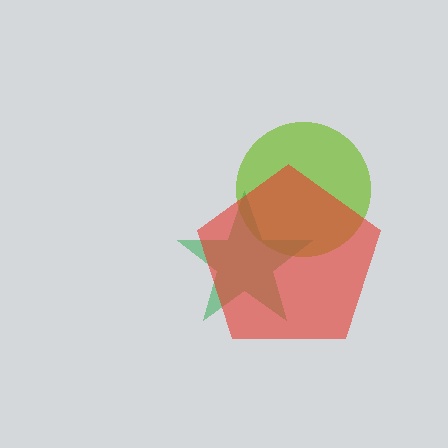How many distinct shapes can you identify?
There are 3 distinct shapes: a lime circle, a green star, a red pentagon.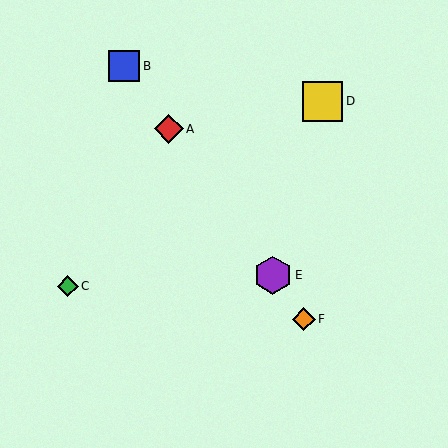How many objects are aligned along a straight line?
4 objects (A, B, E, F) are aligned along a straight line.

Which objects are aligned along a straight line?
Objects A, B, E, F are aligned along a straight line.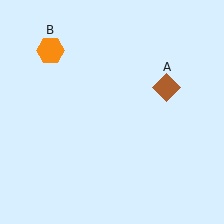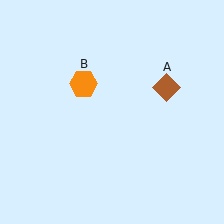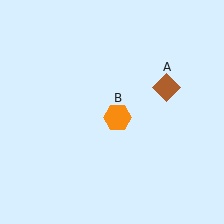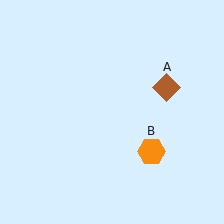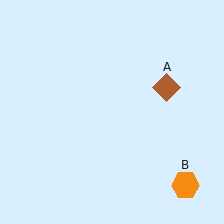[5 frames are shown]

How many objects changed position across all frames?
1 object changed position: orange hexagon (object B).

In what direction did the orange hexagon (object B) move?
The orange hexagon (object B) moved down and to the right.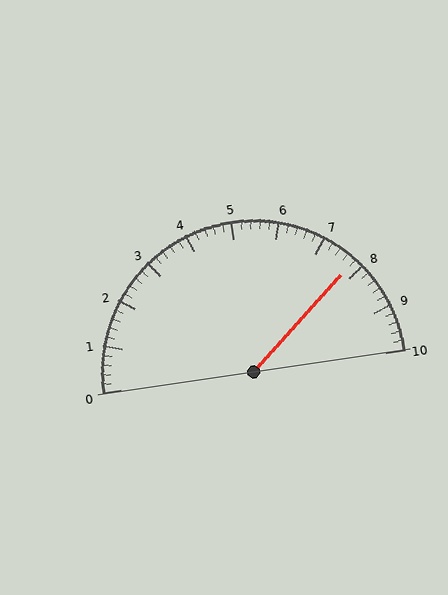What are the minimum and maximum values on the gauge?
The gauge ranges from 0 to 10.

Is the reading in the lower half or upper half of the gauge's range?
The reading is in the upper half of the range (0 to 10).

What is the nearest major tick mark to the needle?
The nearest major tick mark is 8.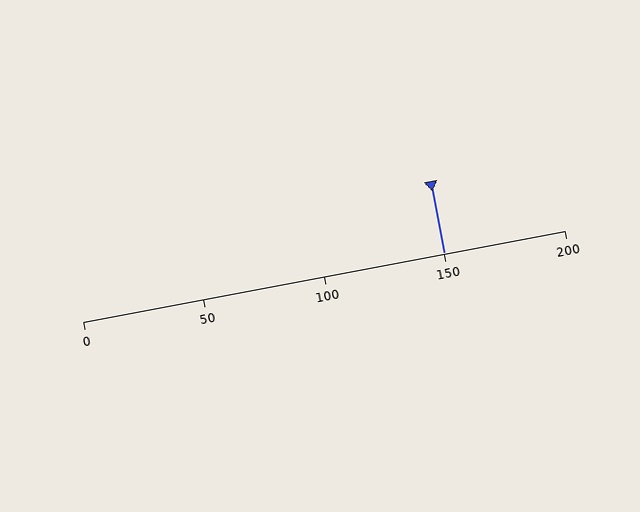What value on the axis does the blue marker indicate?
The marker indicates approximately 150.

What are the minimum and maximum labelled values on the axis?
The axis runs from 0 to 200.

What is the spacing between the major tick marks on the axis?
The major ticks are spaced 50 apart.